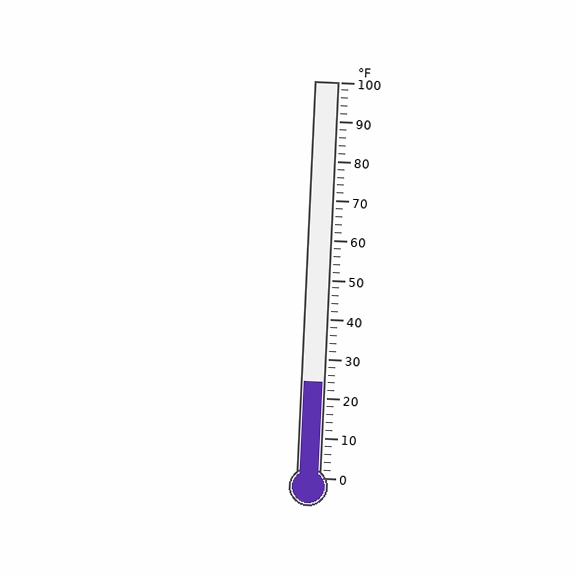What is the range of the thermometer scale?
The thermometer scale ranges from 0°F to 100°F.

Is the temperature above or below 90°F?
The temperature is below 90°F.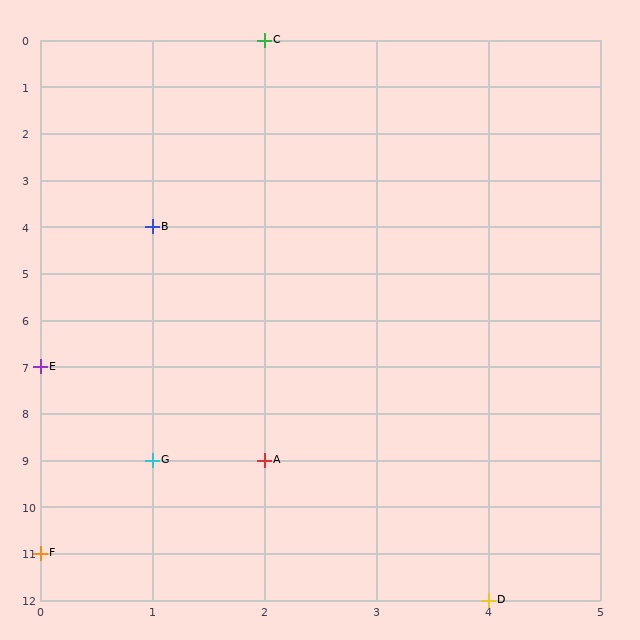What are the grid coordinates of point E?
Point E is at grid coordinates (0, 7).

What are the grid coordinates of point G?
Point G is at grid coordinates (1, 9).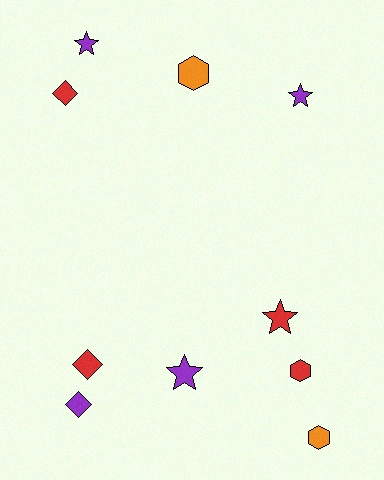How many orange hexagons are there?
There are 2 orange hexagons.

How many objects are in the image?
There are 10 objects.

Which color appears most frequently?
Red, with 4 objects.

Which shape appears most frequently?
Star, with 4 objects.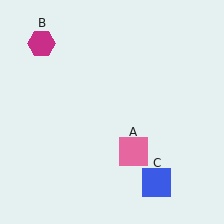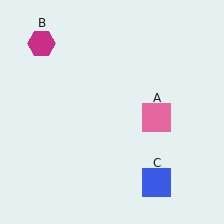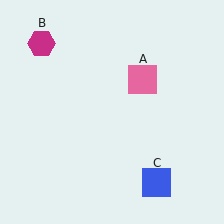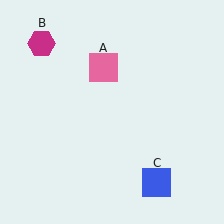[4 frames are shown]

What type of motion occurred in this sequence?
The pink square (object A) rotated counterclockwise around the center of the scene.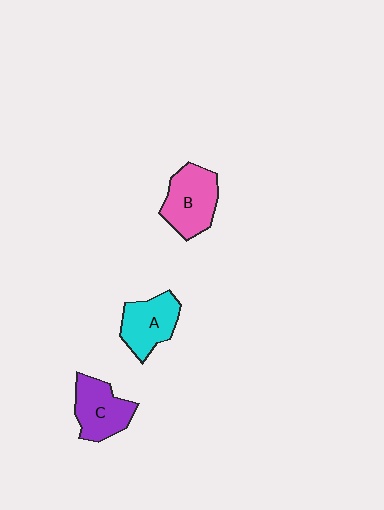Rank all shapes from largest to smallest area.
From largest to smallest: B (pink), C (purple), A (cyan).